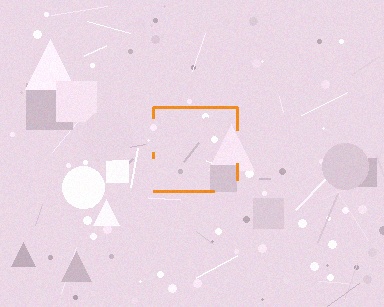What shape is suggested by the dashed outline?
The dashed outline suggests a square.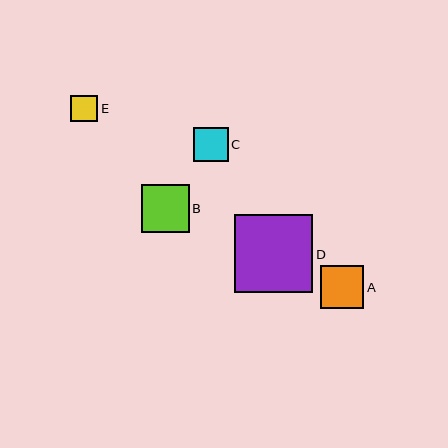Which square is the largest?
Square D is the largest with a size of approximately 78 pixels.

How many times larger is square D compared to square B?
Square D is approximately 1.6 times the size of square B.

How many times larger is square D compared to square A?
Square D is approximately 1.8 times the size of square A.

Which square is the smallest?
Square E is the smallest with a size of approximately 27 pixels.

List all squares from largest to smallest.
From largest to smallest: D, B, A, C, E.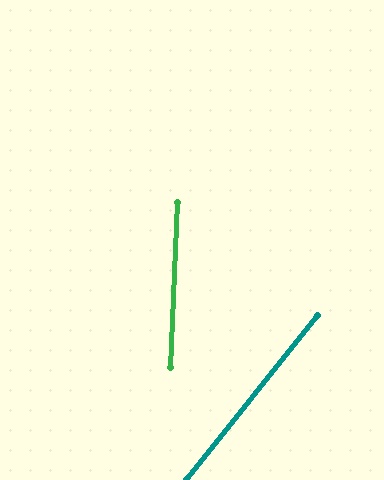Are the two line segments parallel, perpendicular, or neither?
Neither parallel nor perpendicular — they differ by about 36°.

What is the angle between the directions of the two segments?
Approximately 36 degrees.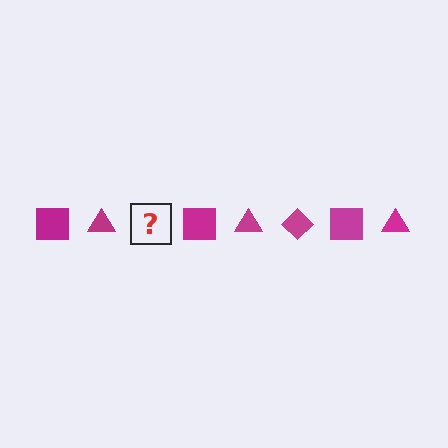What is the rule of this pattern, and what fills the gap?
The rule is that the pattern cycles through square, triangle, diamond shapes in magenta. The gap should be filled with a magenta diamond.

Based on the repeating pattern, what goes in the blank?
The blank should be a magenta diamond.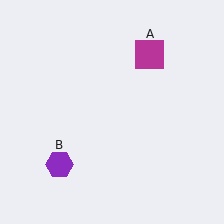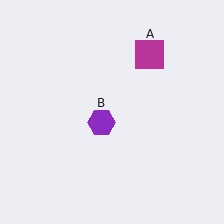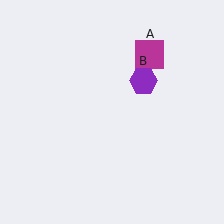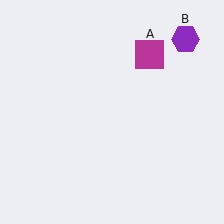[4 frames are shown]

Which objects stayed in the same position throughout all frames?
Magenta square (object A) remained stationary.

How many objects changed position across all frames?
1 object changed position: purple hexagon (object B).